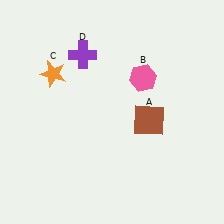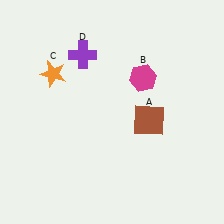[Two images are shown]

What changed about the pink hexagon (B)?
In Image 1, B is pink. In Image 2, it changed to magenta.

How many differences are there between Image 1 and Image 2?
There is 1 difference between the two images.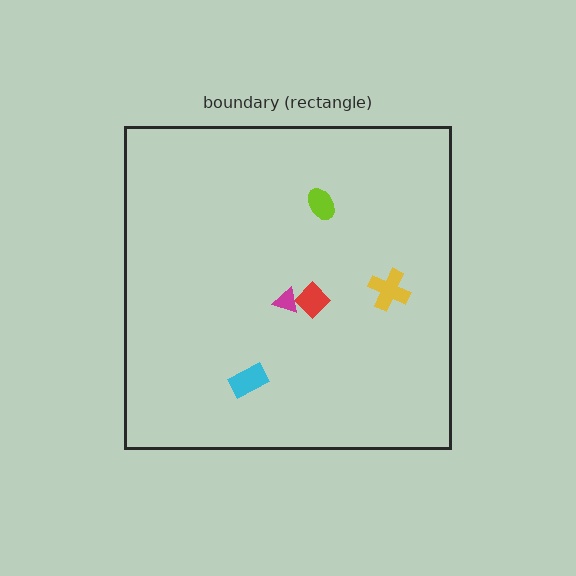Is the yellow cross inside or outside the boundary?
Inside.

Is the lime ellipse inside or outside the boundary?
Inside.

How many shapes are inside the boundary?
5 inside, 0 outside.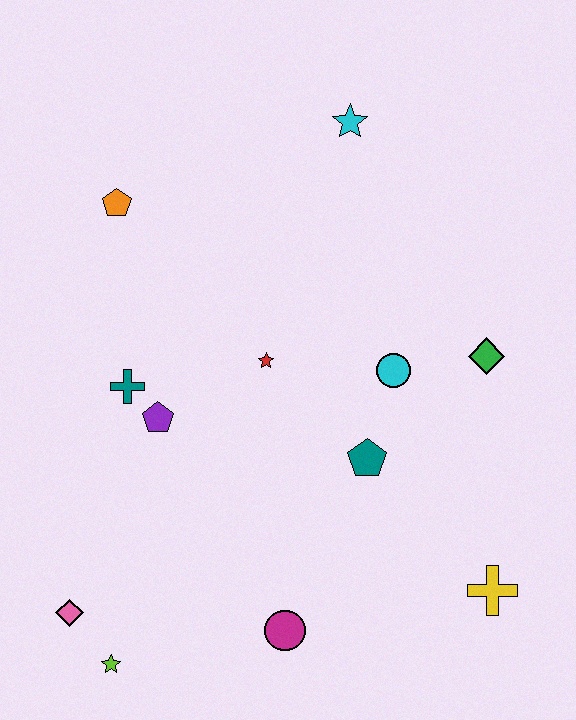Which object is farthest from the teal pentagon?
The orange pentagon is farthest from the teal pentagon.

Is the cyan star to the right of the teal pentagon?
No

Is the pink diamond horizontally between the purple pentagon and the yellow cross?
No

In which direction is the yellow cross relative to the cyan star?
The yellow cross is below the cyan star.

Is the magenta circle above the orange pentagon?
No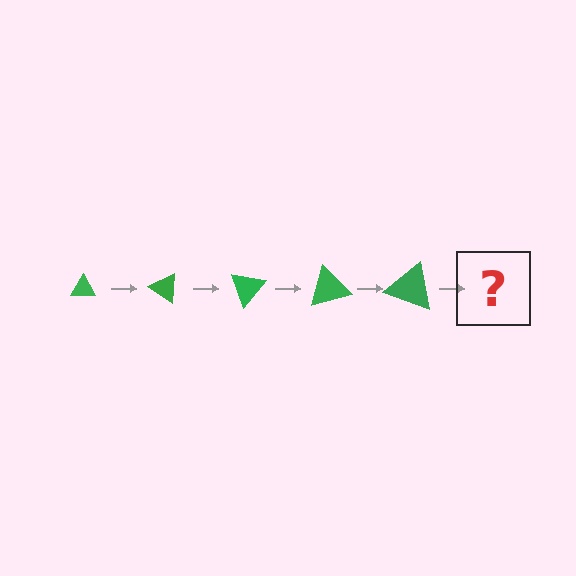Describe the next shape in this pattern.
It should be a triangle, larger than the previous one and rotated 175 degrees from the start.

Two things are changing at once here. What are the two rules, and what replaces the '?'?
The two rules are that the triangle grows larger each step and it rotates 35 degrees each step. The '?' should be a triangle, larger than the previous one and rotated 175 degrees from the start.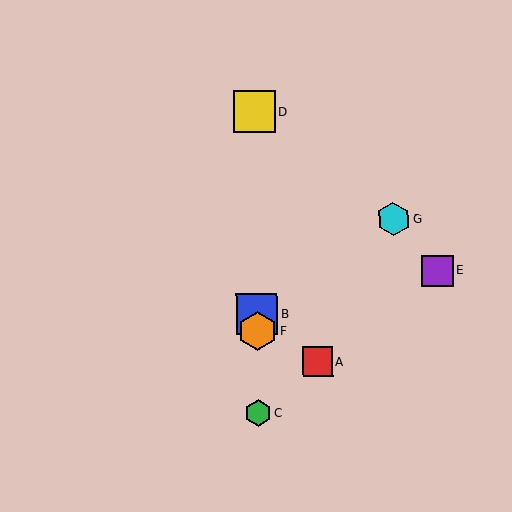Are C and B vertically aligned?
Yes, both are at x≈258.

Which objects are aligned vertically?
Objects B, C, D, F are aligned vertically.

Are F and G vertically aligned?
No, F is at x≈257 and G is at x≈393.